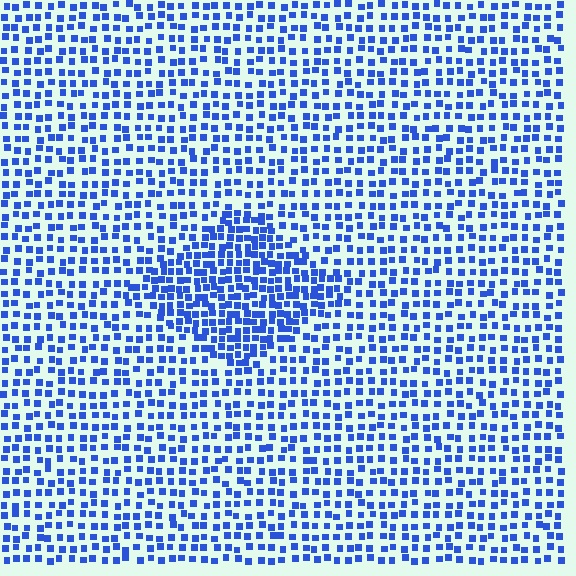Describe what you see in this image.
The image contains small blue elements arranged at two different densities. A diamond-shaped region is visible where the elements are more densely packed than the surrounding area.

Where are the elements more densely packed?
The elements are more densely packed inside the diamond boundary.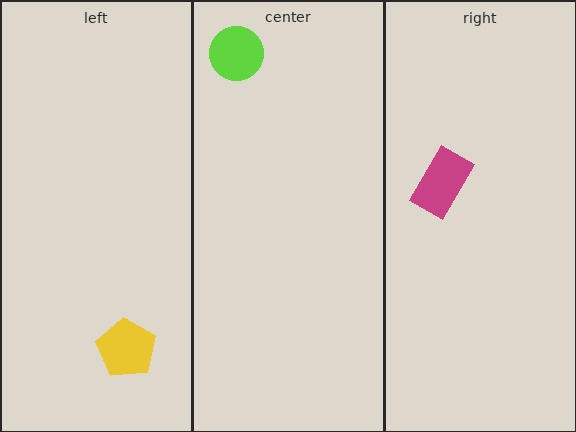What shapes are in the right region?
The magenta rectangle.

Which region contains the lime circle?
The center region.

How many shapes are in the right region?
1.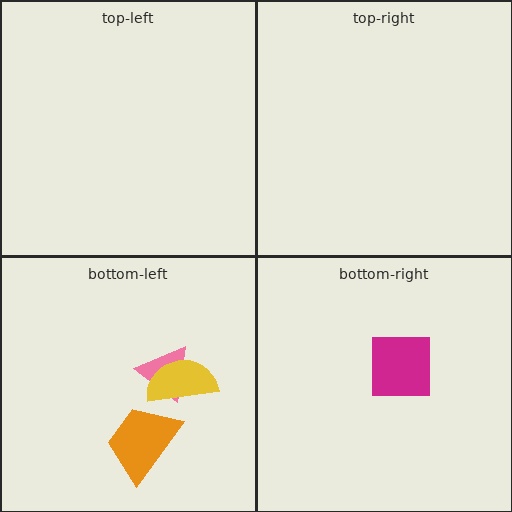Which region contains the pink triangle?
The bottom-left region.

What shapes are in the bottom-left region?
The pink triangle, the yellow semicircle, the orange trapezoid.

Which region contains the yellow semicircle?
The bottom-left region.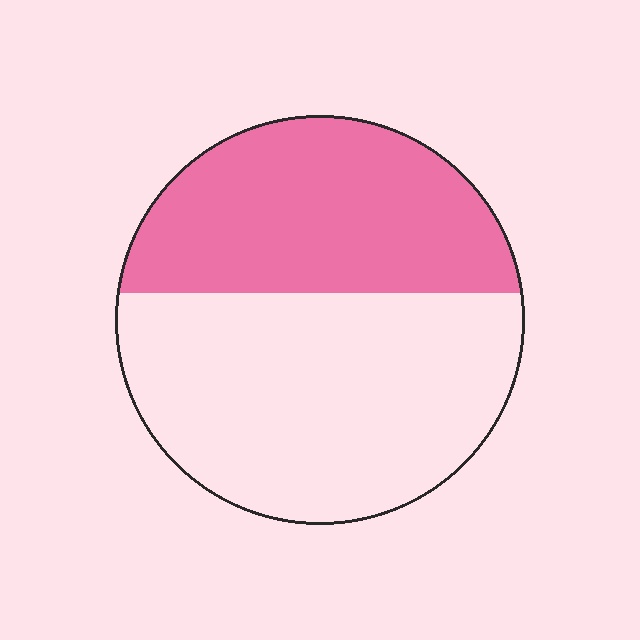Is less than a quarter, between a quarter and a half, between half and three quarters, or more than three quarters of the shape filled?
Between a quarter and a half.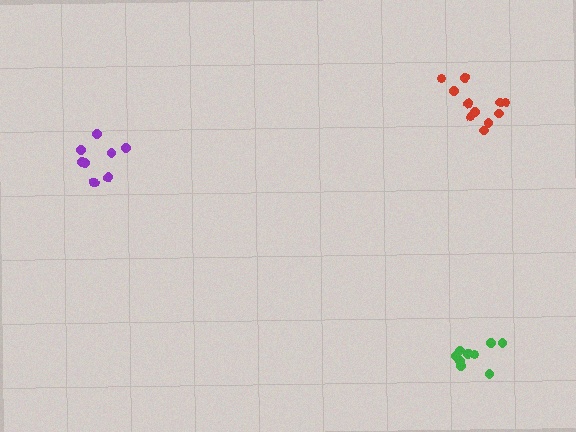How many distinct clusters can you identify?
There are 3 distinct clusters.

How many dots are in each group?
Group 1: 9 dots, Group 2: 9 dots, Group 3: 11 dots (29 total).